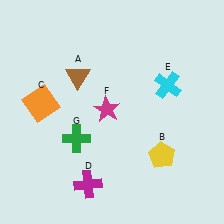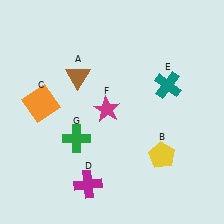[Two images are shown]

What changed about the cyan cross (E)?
In Image 1, E is cyan. In Image 2, it changed to teal.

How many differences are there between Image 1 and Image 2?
There is 1 difference between the two images.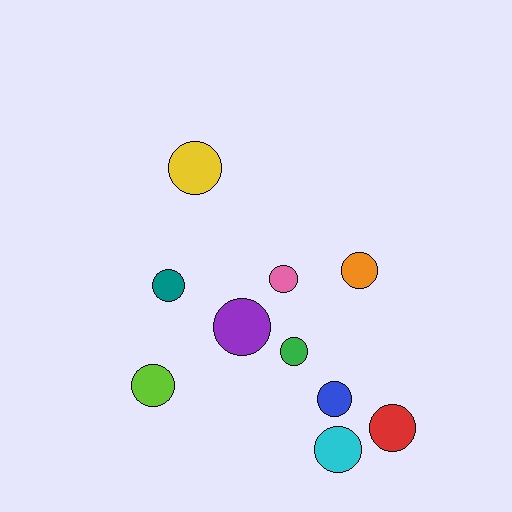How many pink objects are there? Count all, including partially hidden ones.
There is 1 pink object.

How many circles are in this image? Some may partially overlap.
There are 10 circles.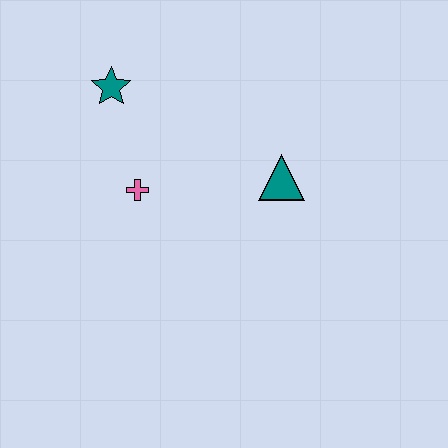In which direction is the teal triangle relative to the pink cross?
The teal triangle is to the right of the pink cross.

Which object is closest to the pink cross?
The teal star is closest to the pink cross.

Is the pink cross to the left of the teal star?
No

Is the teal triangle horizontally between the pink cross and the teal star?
No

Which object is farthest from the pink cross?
The teal triangle is farthest from the pink cross.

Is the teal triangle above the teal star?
No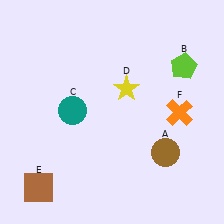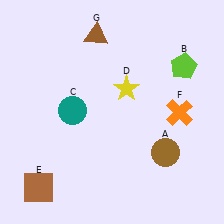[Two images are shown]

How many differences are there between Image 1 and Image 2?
There is 1 difference between the two images.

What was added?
A brown triangle (G) was added in Image 2.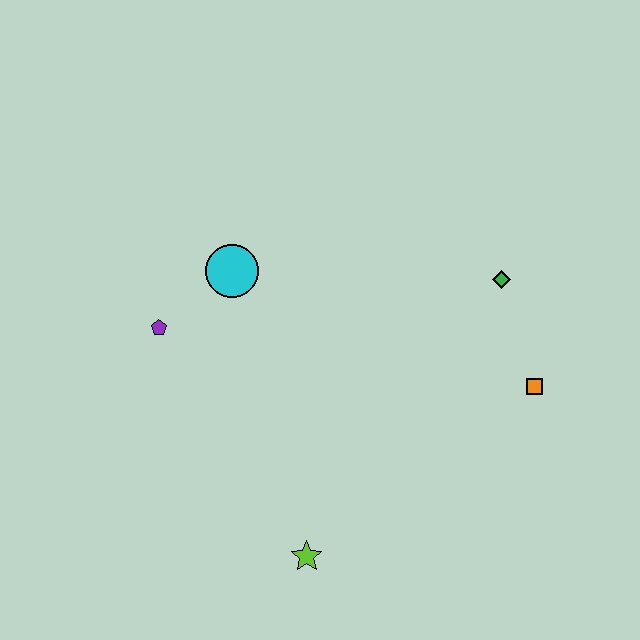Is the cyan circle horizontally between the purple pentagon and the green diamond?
Yes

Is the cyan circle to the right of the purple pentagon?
Yes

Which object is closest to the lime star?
The purple pentagon is closest to the lime star.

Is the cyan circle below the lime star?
No